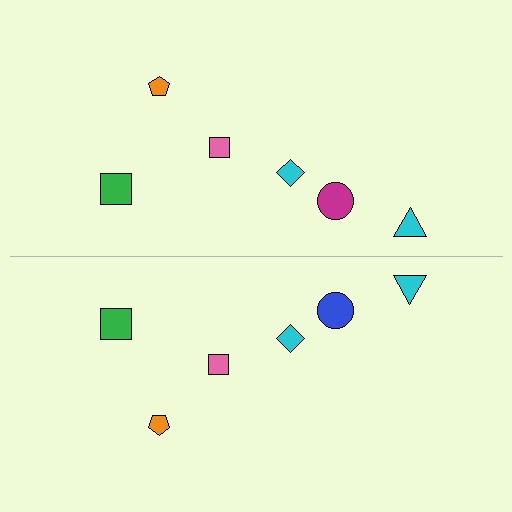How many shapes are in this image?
There are 12 shapes in this image.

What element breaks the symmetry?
The blue circle on the bottom side breaks the symmetry — its mirror counterpart is magenta.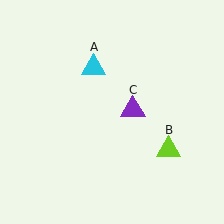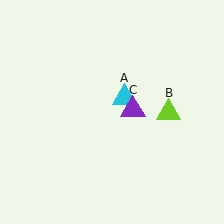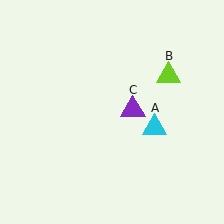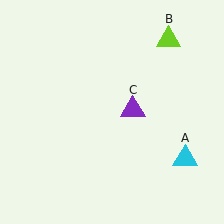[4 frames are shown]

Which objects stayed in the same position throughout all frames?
Purple triangle (object C) remained stationary.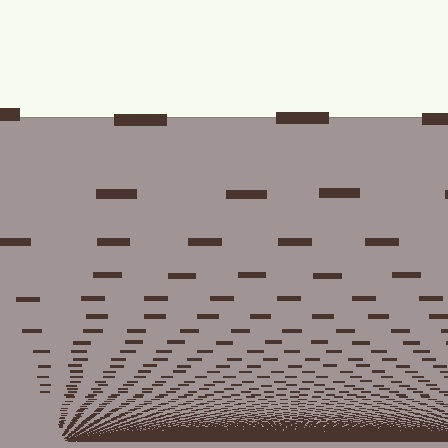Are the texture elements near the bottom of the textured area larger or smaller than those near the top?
Smaller. The gradient is inverted — elements near the bottom are smaller and denser.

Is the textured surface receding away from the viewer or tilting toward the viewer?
The surface appears to tilt toward the viewer. Texture elements get larger and sparser toward the top.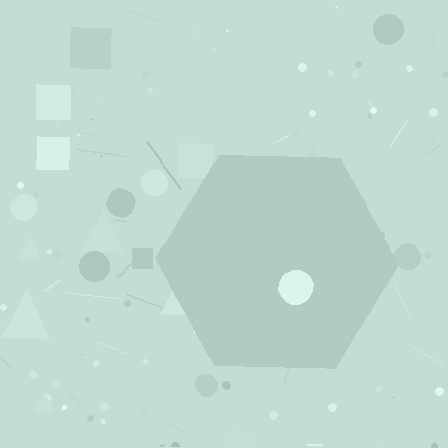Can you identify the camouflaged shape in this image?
The camouflaged shape is a hexagon.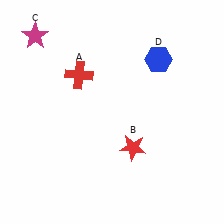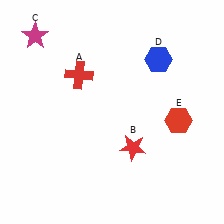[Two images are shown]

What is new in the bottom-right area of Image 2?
A red hexagon (E) was added in the bottom-right area of Image 2.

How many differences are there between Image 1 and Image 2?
There is 1 difference between the two images.